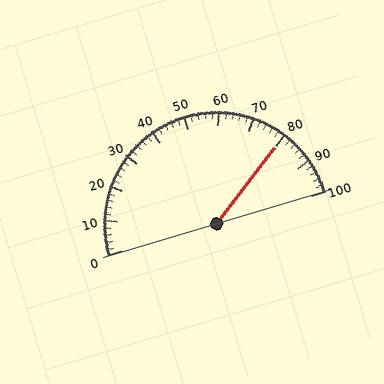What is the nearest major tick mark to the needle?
The nearest major tick mark is 80.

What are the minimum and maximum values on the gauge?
The gauge ranges from 0 to 100.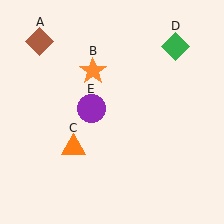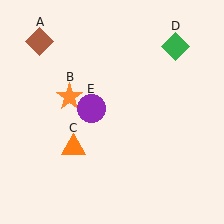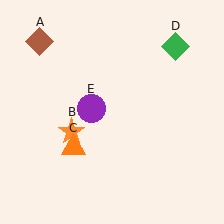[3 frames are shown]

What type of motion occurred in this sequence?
The orange star (object B) rotated counterclockwise around the center of the scene.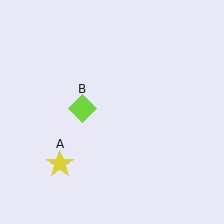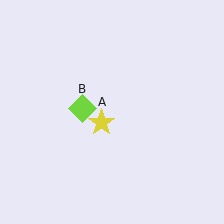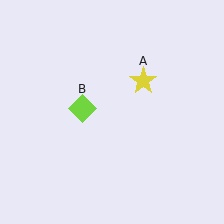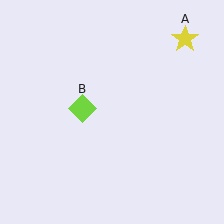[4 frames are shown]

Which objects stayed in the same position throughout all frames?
Lime diamond (object B) remained stationary.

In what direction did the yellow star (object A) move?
The yellow star (object A) moved up and to the right.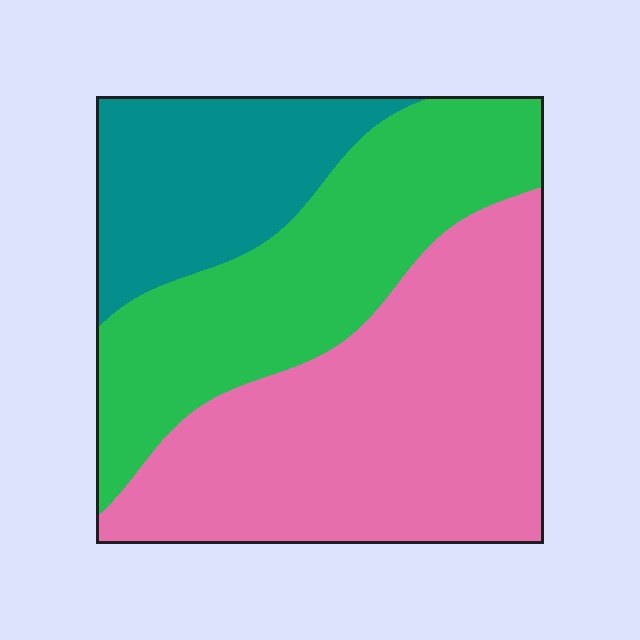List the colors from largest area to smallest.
From largest to smallest: pink, green, teal.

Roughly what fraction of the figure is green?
Green covers around 35% of the figure.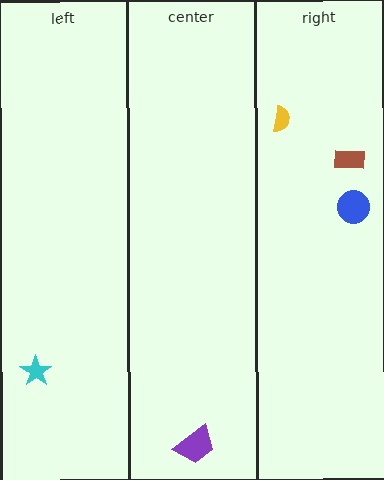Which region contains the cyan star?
The left region.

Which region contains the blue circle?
The right region.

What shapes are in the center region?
The purple trapezoid.